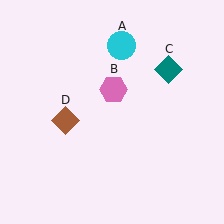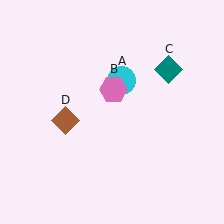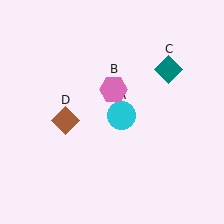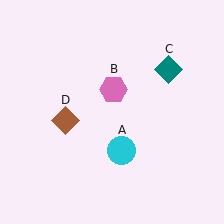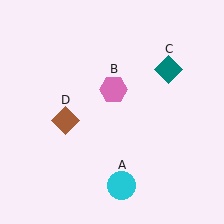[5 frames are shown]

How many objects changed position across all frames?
1 object changed position: cyan circle (object A).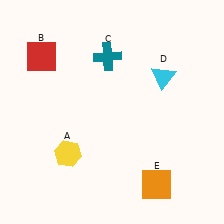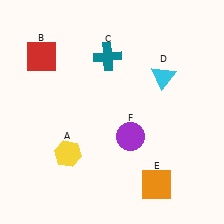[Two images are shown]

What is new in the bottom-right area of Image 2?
A purple circle (F) was added in the bottom-right area of Image 2.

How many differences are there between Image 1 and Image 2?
There is 1 difference between the two images.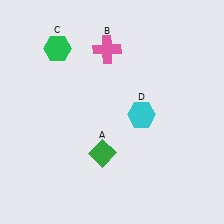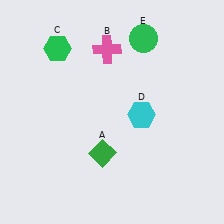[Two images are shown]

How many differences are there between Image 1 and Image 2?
There is 1 difference between the two images.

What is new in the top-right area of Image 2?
A green circle (E) was added in the top-right area of Image 2.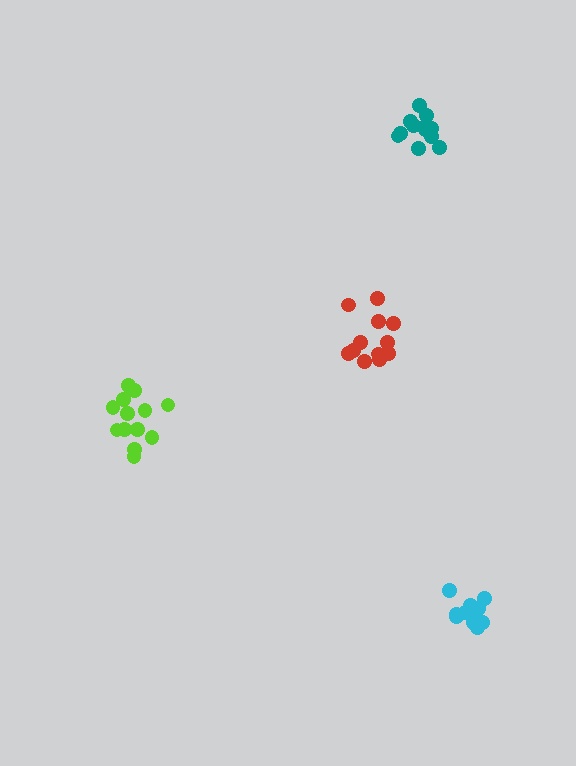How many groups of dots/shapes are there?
There are 4 groups.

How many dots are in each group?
Group 1: 13 dots, Group 2: 12 dots, Group 3: 11 dots, Group 4: 14 dots (50 total).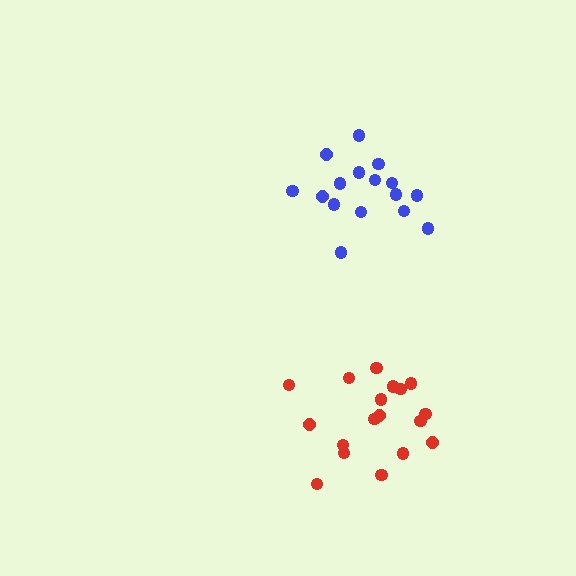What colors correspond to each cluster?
The clusters are colored: red, blue.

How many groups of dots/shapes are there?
There are 2 groups.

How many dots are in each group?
Group 1: 18 dots, Group 2: 16 dots (34 total).